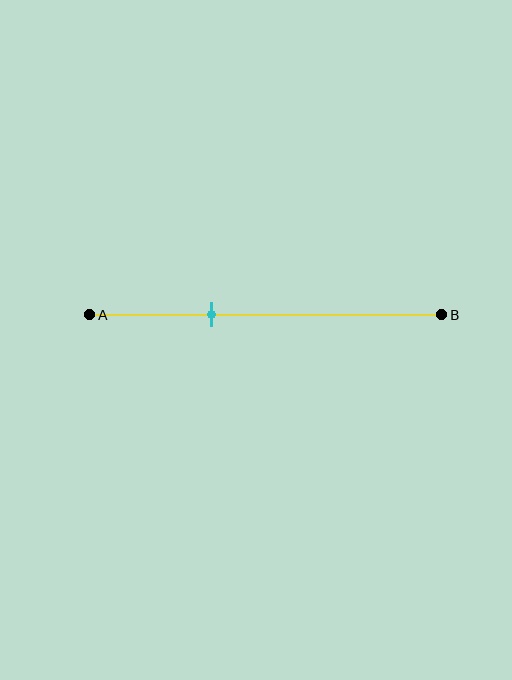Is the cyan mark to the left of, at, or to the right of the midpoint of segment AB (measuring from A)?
The cyan mark is to the left of the midpoint of segment AB.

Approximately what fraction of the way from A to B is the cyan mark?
The cyan mark is approximately 35% of the way from A to B.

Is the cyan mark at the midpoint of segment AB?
No, the mark is at about 35% from A, not at the 50% midpoint.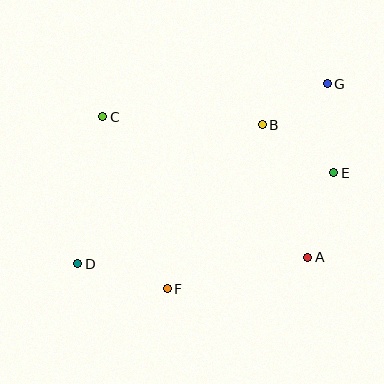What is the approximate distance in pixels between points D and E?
The distance between D and E is approximately 272 pixels.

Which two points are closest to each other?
Points B and G are closest to each other.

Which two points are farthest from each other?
Points D and G are farthest from each other.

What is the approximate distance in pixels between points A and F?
The distance between A and F is approximately 144 pixels.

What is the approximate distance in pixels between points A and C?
The distance between A and C is approximately 249 pixels.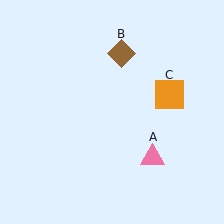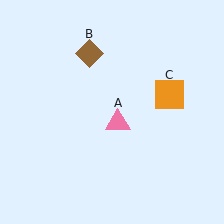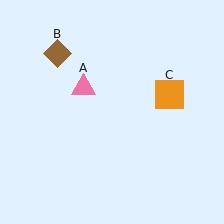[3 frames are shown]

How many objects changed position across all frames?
2 objects changed position: pink triangle (object A), brown diamond (object B).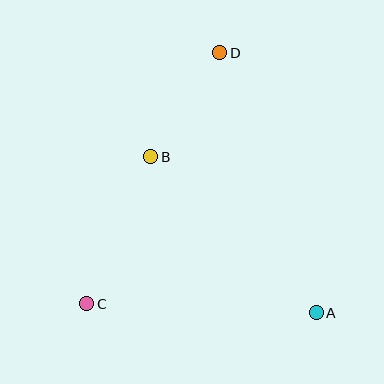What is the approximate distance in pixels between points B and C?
The distance between B and C is approximately 160 pixels.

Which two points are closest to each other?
Points B and D are closest to each other.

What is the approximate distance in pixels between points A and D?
The distance between A and D is approximately 277 pixels.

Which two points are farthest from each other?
Points C and D are farthest from each other.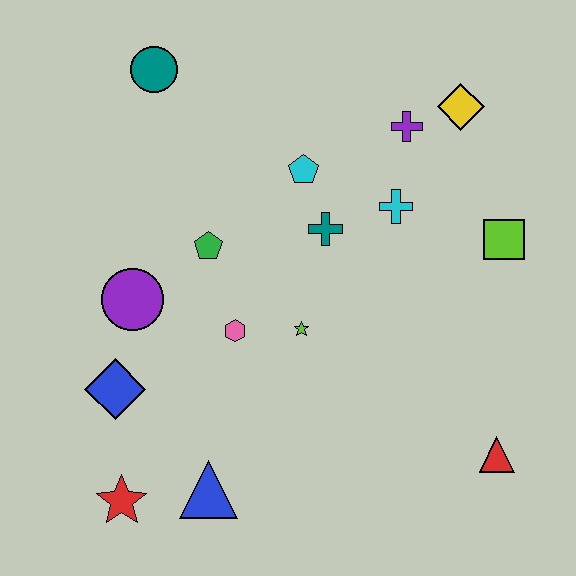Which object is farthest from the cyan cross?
The red star is farthest from the cyan cross.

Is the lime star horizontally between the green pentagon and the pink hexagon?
No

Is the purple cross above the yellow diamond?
No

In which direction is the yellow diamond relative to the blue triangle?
The yellow diamond is above the blue triangle.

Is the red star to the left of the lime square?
Yes